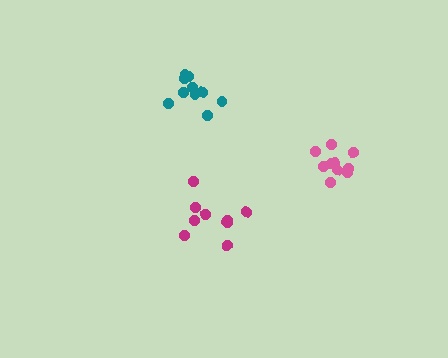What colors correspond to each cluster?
The clusters are colored: pink, teal, magenta.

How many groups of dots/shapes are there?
There are 3 groups.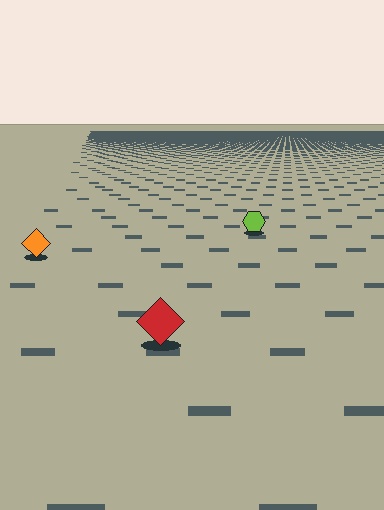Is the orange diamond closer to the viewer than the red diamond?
No. The red diamond is closer — you can tell from the texture gradient: the ground texture is coarser near it.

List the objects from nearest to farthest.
From nearest to farthest: the red diamond, the orange diamond, the lime hexagon.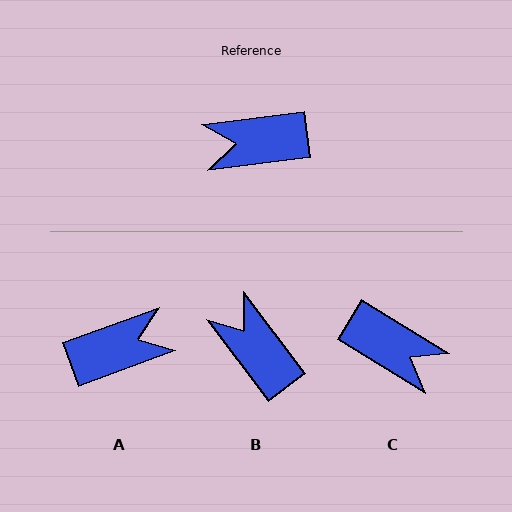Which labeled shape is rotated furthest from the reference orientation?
A, about 167 degrees away.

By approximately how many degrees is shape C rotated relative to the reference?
Approximately 141 degrees counter-clockwise.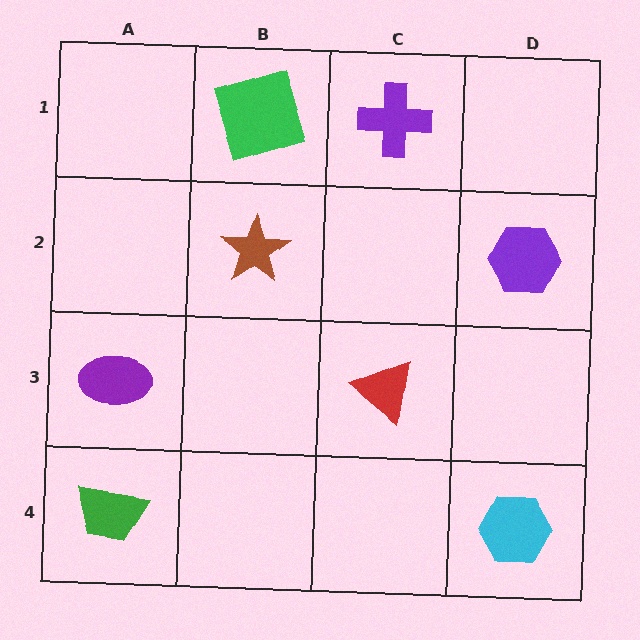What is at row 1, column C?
A purple cross.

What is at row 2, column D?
A purple hexagon.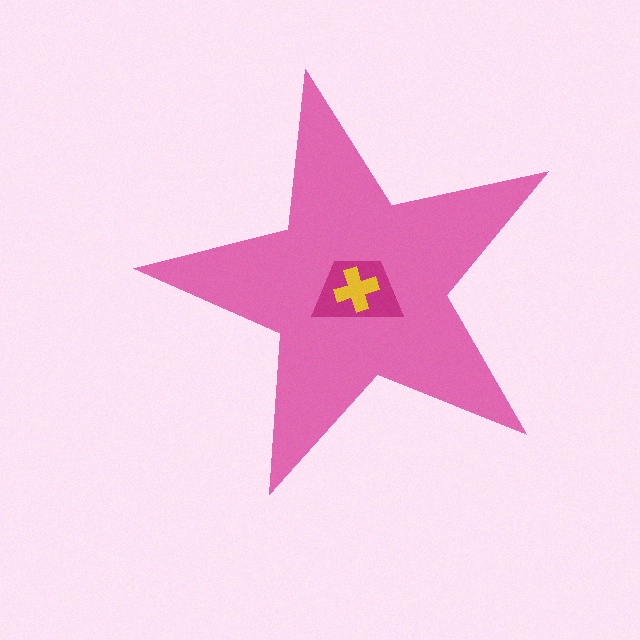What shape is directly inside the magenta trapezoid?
The yellow cross.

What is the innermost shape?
The yellow cross.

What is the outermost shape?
The pink star.